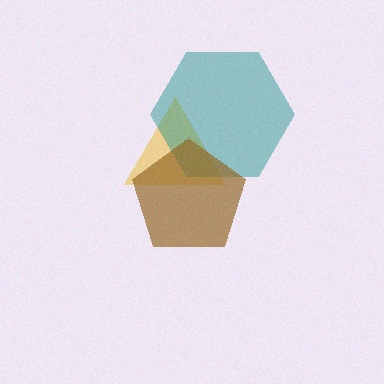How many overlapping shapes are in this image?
There are 3 overlapping shapes in the image.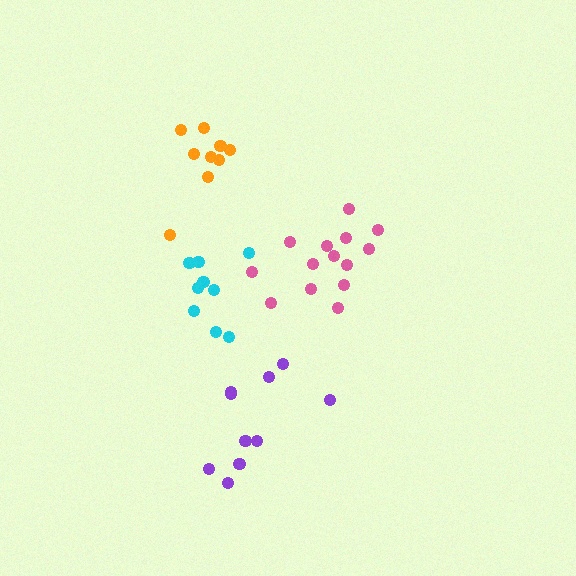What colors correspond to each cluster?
The clusters are colored: orange, purple, cyan, pink.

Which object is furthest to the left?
The cyan cluster is leftmost.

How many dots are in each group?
Group 1: 9 dots, Group 2: 10 dots, Group 3: 9 dots, Group 4: 14 dots (42 total).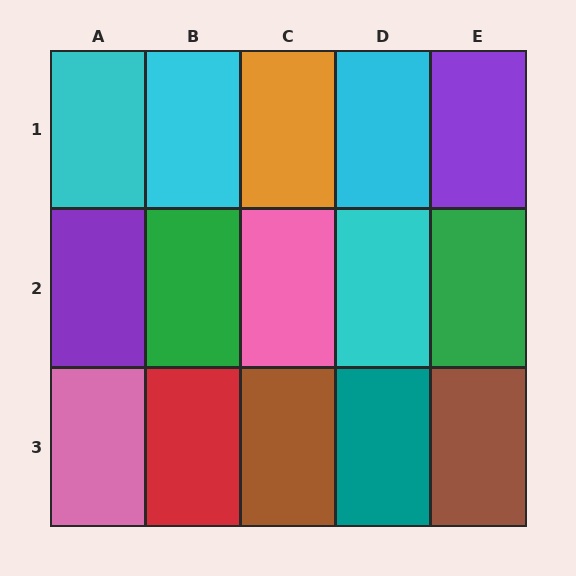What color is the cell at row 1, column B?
Cyan.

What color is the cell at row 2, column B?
Green.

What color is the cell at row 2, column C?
Pink.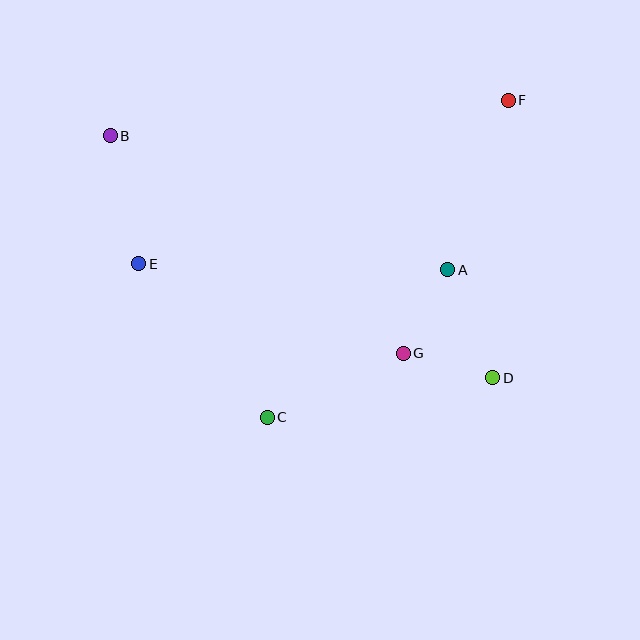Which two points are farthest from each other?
Points B and D are farthest from each other.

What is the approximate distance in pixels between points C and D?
The distance between C and D is approximately 229 pixels.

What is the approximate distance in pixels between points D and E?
The distance between D and E is approximately 372 pixels.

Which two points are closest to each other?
Points D and G are closest to each other.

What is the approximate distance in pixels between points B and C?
The distance between B and C is approximately 322 pixels.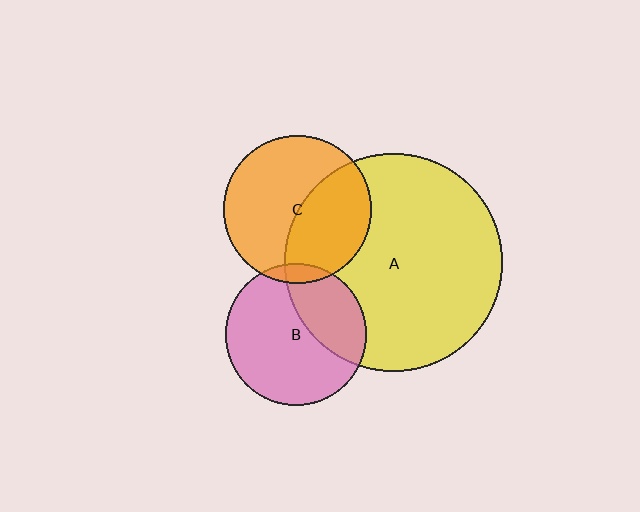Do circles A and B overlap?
Yes.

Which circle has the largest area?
Circle A (yellow).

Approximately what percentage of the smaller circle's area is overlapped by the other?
Approximately 35%.